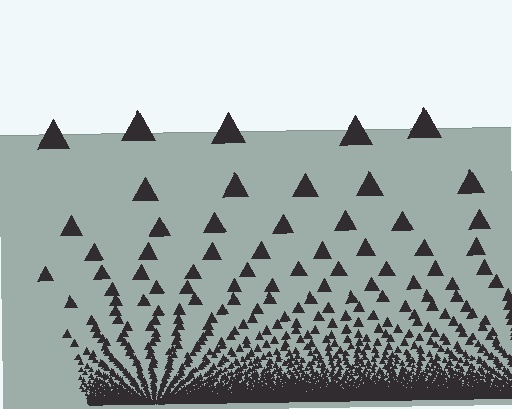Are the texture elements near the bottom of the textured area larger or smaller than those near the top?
Smaller. The gradient is inverted — elements near the bottom are smaller and denser.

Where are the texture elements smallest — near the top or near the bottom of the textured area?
Near the bottom.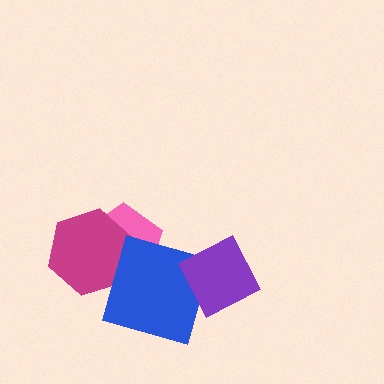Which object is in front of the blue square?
The purple square is in front of the blue square.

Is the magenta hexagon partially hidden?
Yes, it is partially covered by another shape.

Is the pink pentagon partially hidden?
Yes, it is partially covered by another shape.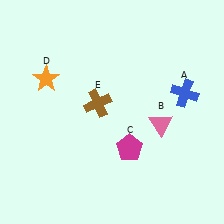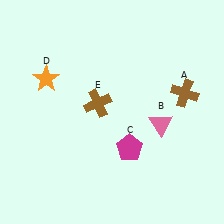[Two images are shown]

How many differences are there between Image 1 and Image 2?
There is 1 difference between the two images.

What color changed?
The cross (A) changed from blue in Image 1 to brown in Image 2.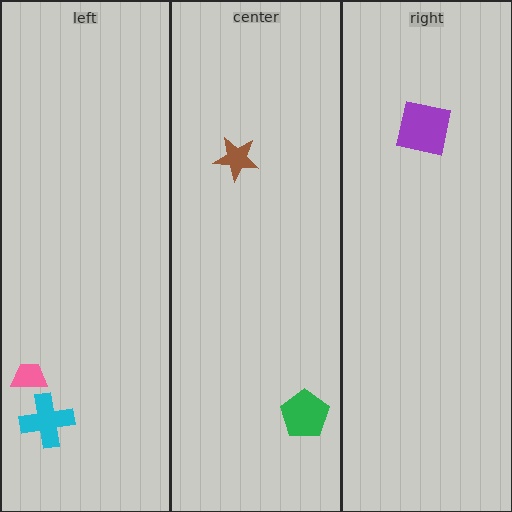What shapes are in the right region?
The purple square.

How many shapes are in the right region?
1.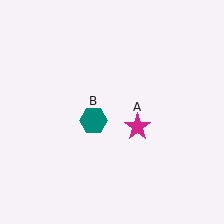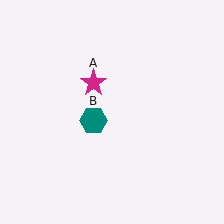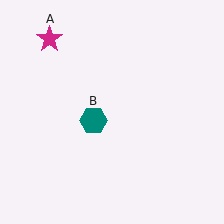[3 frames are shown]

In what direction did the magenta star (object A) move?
The magenta star (object A) moved up and to the left.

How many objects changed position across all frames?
1 object changed position: magenta star (object A).